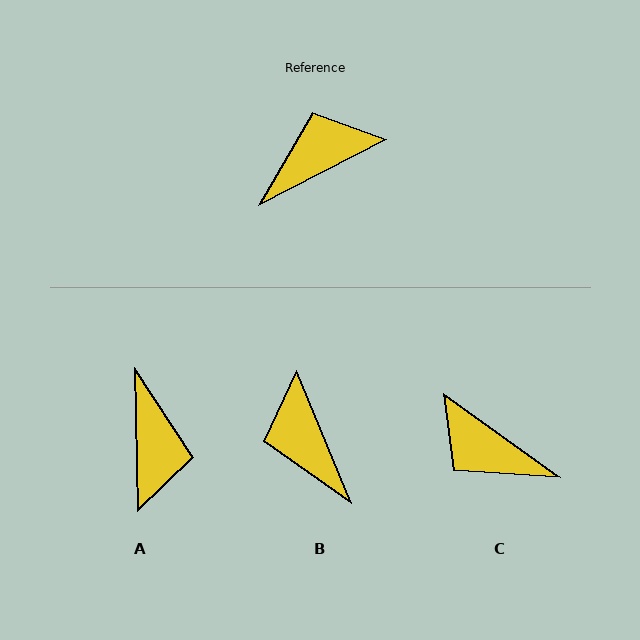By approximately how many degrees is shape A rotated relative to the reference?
Approximately 116 degrees clockwise.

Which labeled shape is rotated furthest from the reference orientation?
C, about 117 degrees away.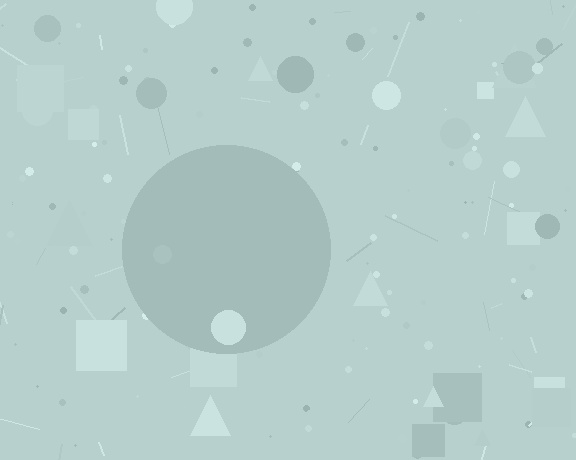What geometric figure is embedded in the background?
A circle is embedded in the background.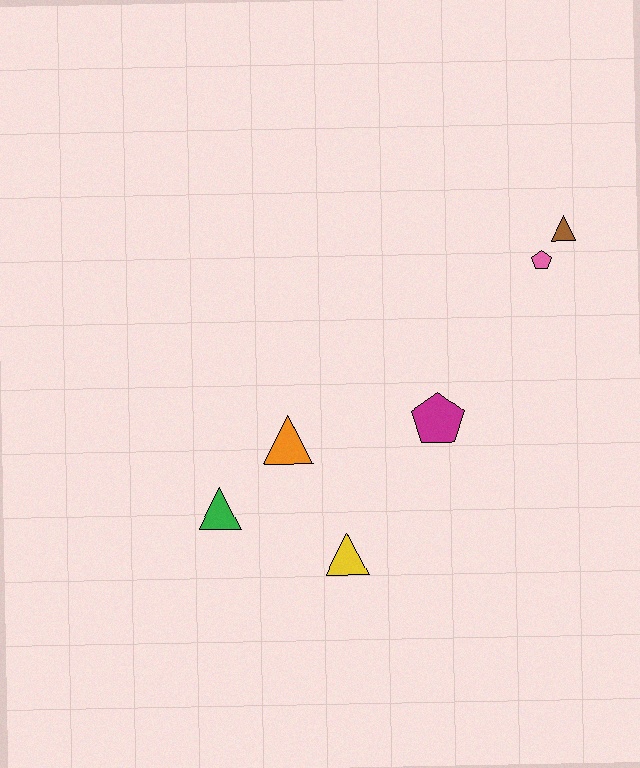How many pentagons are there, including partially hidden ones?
There are 2 pentagons.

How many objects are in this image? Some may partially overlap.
There are 6 objects.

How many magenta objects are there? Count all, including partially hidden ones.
There is 1 magenta object.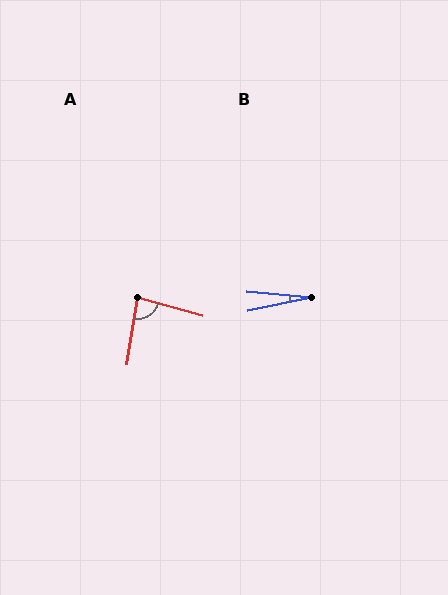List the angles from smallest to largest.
B (17°), A (84°).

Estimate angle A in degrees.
Approximately 84 degrees.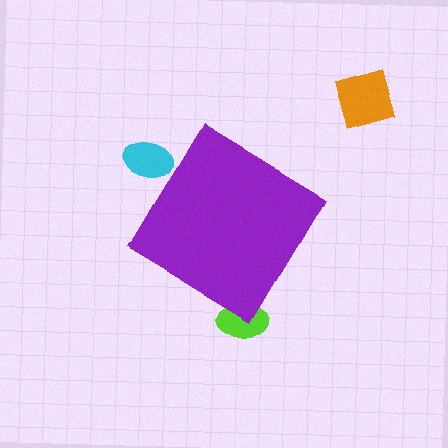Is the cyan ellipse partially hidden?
Yes, the cyan ellipse is partially hidden behind the purple diamond.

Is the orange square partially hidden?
No, the orange square is fully visible.